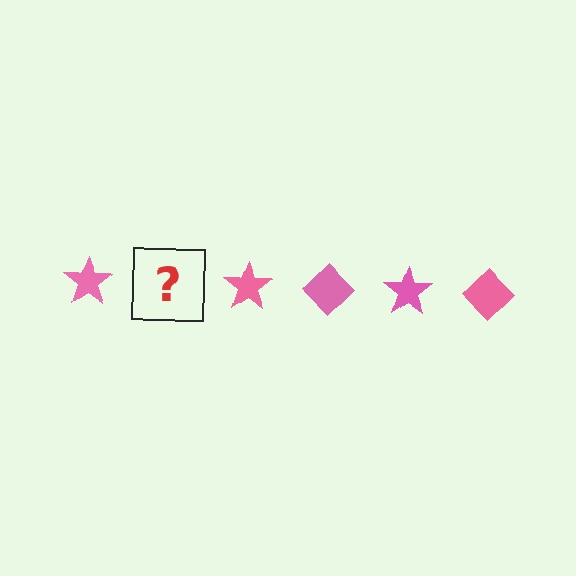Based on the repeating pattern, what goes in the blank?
The blank should be a pink diamond.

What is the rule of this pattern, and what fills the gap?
The rule is that the pattern cycles through star, diamond shapes in pink. The gap should be filled with a pink diamond.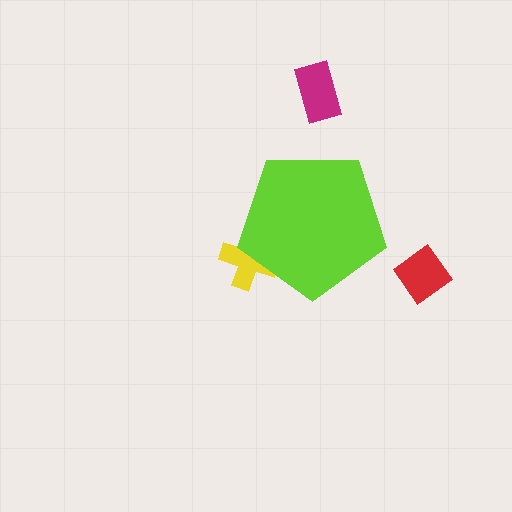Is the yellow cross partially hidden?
Yes, the yellow cross is partially hidden behind the lime pentagon.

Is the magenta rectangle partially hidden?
No, the magenta rectangle is fully visible.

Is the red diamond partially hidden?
No, the red diamond is fully visible.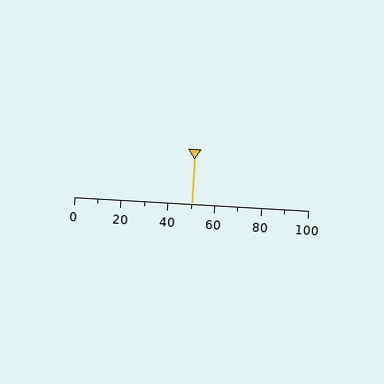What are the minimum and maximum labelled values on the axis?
The axis runs from 0 to 100.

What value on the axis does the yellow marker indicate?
The marker indicates approximately 50.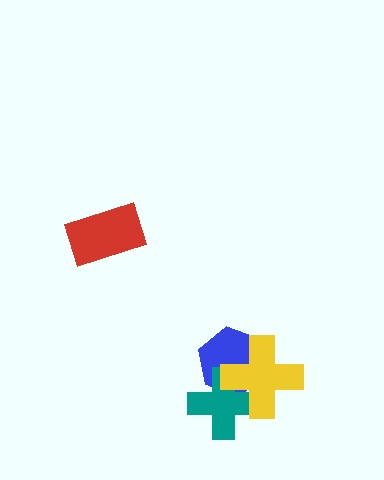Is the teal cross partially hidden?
Yes, it is partially covered by another shape.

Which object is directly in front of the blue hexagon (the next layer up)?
The teal cross is directly in front of the blue hexagon.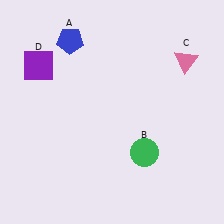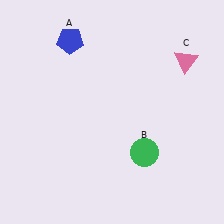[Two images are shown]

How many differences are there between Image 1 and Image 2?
There is 1 difference between the two images.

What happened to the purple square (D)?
The purple square (D) was removed in Image 2. It was in the top-left area of Image 1.